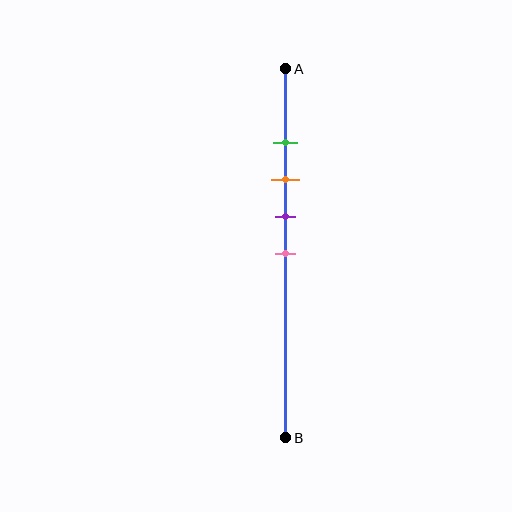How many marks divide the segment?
There are 4 marks dividing the segment.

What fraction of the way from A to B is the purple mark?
The purple mark is approximately 40% (0.4) of the way from A to B.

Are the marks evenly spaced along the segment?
Yes, the marks are approximately evenly spaced.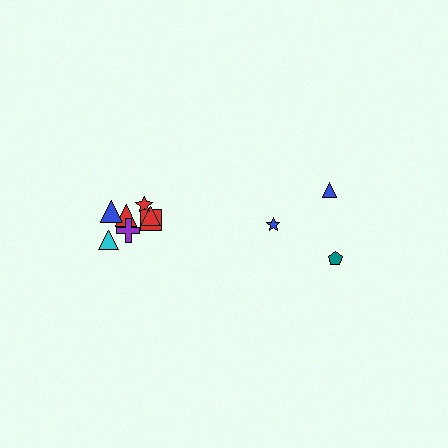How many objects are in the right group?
There are 3 objects.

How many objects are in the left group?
There are 7 objects.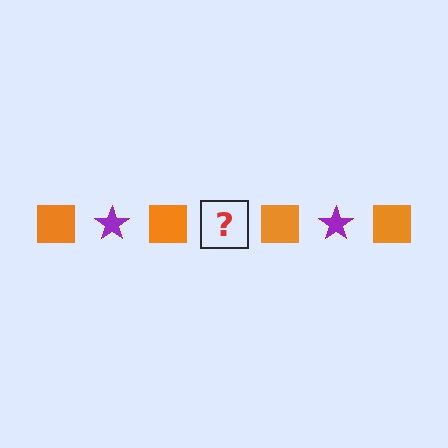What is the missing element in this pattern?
The missing element is a purple star.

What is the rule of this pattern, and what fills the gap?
The rule is that the pattern alternates between orange square and purple star. The gap should be filled with a purple star.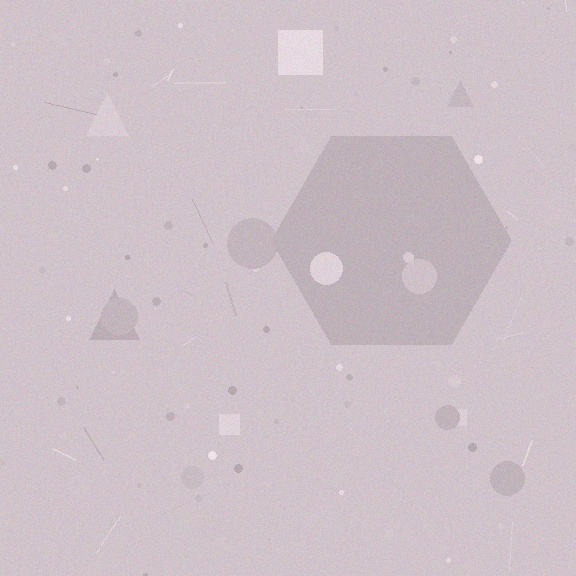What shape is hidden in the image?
A hexagon is hidden in the image.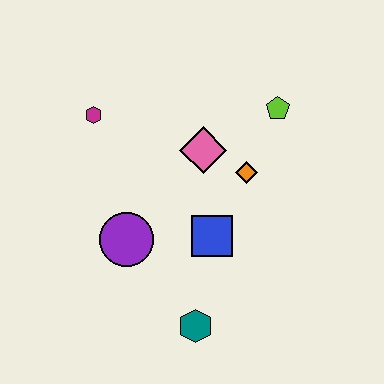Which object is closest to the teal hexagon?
The blue square is closest to the teal hexagon.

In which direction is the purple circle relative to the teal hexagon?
The purple circle is above the teal hexagon.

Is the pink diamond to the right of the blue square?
No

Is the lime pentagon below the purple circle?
No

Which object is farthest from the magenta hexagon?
The teal hexagon is farthest from the magenta hexagon.